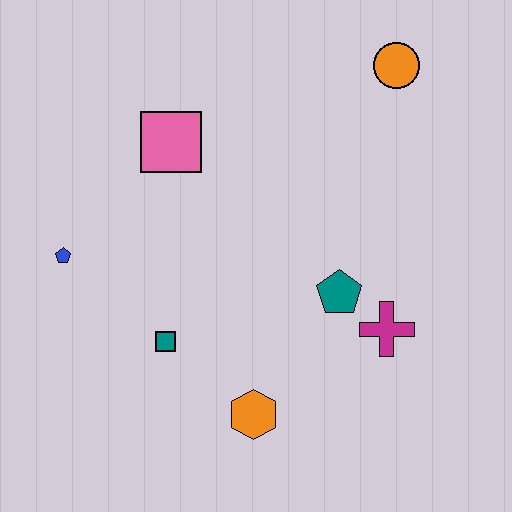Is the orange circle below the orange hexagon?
No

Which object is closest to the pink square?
The blue pentagon is closest to the pink square.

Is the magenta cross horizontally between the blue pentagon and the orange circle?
Yes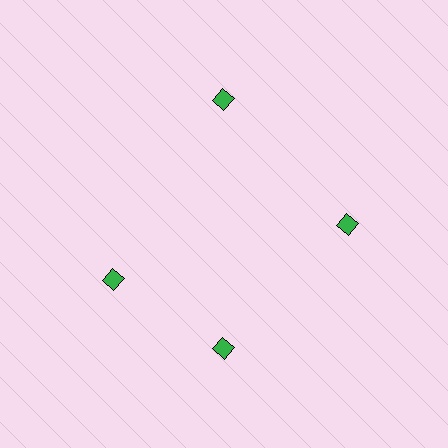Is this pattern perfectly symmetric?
No. The 4 green diamonds are arranged in a ring, but one element near the 9 o'clock position is rotated out of alignment along the ring, breaking the 4-fold rotational symmetry.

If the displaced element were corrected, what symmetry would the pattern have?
It would have 4-fold rotational symmetry — the pattern would map onto itself every 90 degrees.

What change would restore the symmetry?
The symmetry would be restored by rotating it back into even spacing with its neighbors so that all 4 diamonds sit at equal angles and equal distance from the center.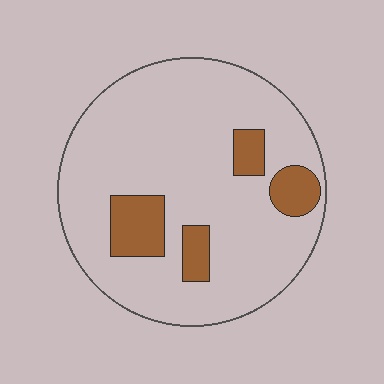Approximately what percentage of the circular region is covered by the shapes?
Approximately 15%.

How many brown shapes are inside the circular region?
4.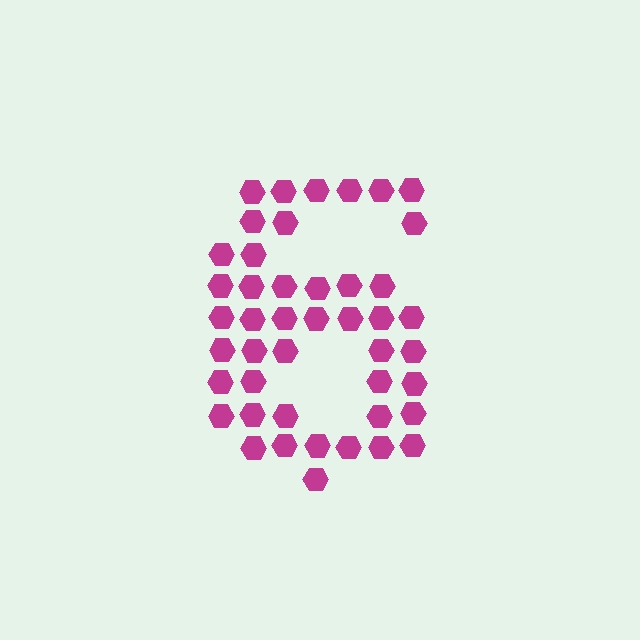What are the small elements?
The small elements are hexagons.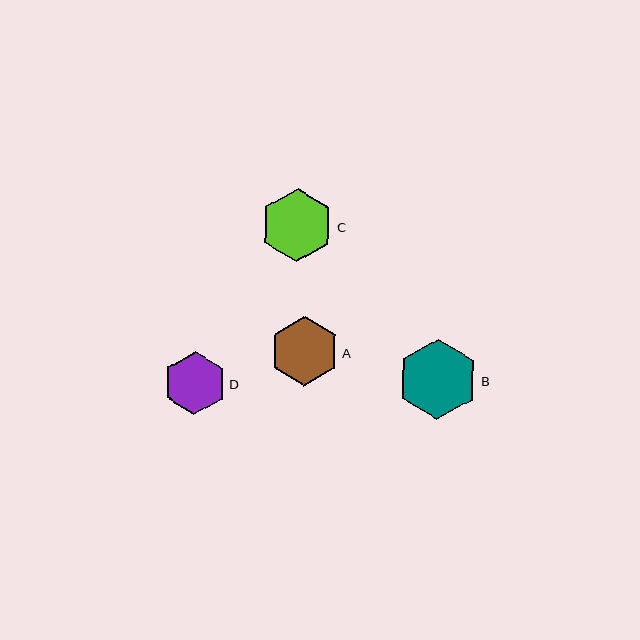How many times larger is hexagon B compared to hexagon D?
Hexagon B is approximately 1.3 times the size of hexagon D.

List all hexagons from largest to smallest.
From largest to smallest: B, C, A, D.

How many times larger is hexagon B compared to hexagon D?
Hexagon B is approximately 1.3 times the size of hexagon D.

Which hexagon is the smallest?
Hexagon D is the smallest with a size of approximately 63 pixels.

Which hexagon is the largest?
Hexagon B is the largest with a size of approximately 81 pixels.